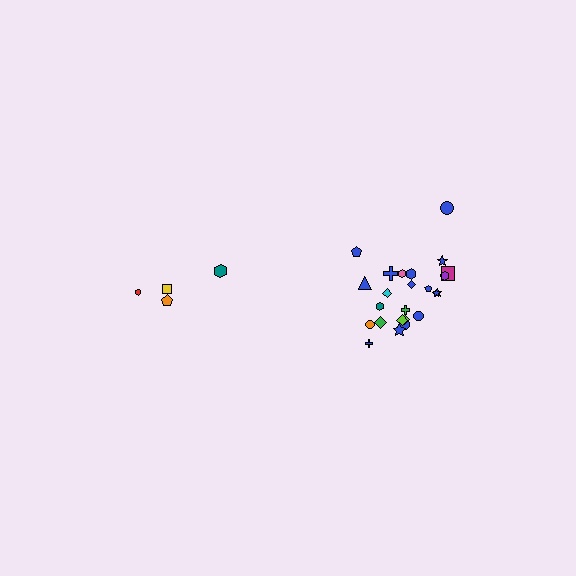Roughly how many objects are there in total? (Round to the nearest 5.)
Roughly 30 objects in total.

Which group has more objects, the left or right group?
The right group.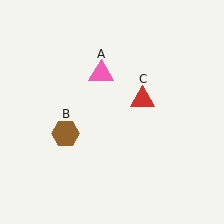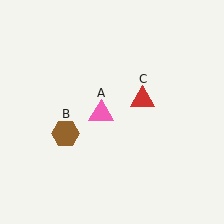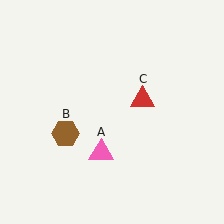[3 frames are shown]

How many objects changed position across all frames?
1 object changed position: pink triangle (object A).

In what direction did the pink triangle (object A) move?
The pink triangle (object A) moved down.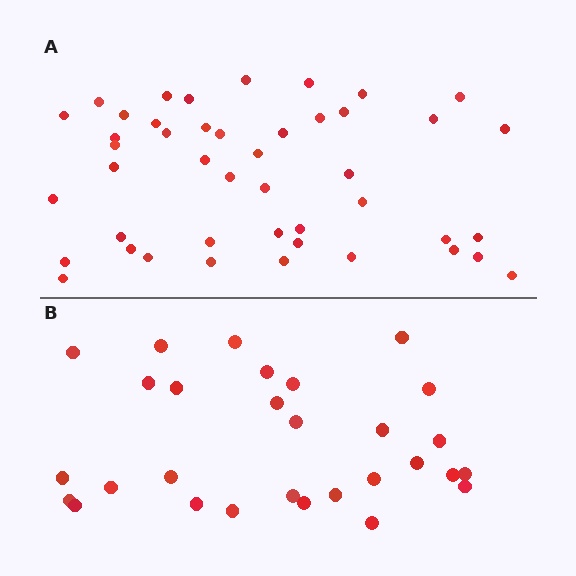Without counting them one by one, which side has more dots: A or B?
Region A (the top region) has more dots.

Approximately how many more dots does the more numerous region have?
Region A has approximately 15 more dots than region B.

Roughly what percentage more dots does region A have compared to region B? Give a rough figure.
About 55% more.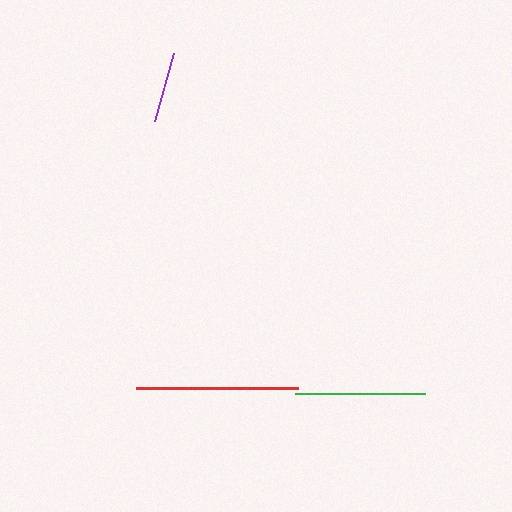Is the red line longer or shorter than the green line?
The red line is longer than the green line.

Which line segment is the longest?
The red line is the longest at approximately 162 pixels.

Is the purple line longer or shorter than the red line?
The red line is longer than the purple line.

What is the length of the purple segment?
The purple segment is approximately 71 pixels long.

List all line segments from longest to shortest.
From longest to shortest: red, green, purple.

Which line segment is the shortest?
The purple line is the shortest at approximately 71 pixels.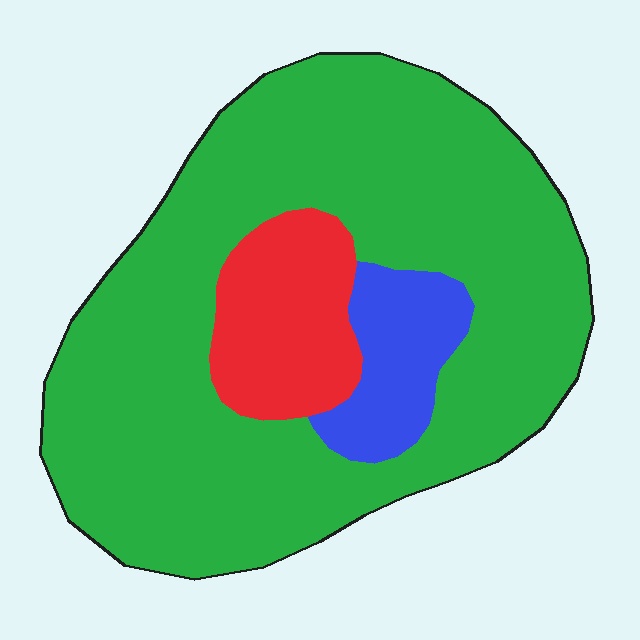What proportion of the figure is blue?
Blue takes up less than a quarter of the figure.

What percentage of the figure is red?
Red covers around 15% of the figure.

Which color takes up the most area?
Green, at roughly 80%.